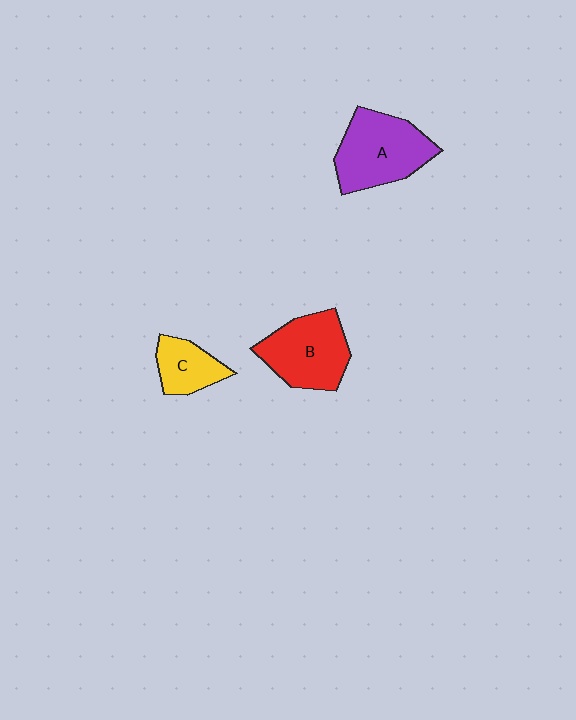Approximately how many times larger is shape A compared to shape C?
Approximately 2.0 times.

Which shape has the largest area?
Shape A (purple).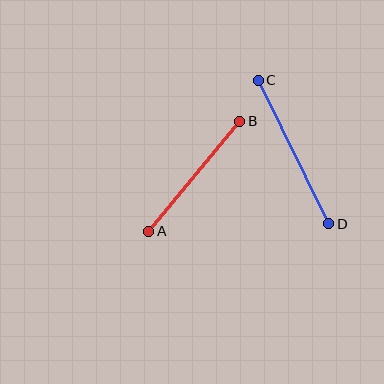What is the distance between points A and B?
The distance is approximately 143 pixels.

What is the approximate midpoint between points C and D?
The midpoint is at approximately (293, 152) pixels.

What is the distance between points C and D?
The distance is approximately 159 pixels.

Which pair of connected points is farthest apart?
Points C and D are farthest apart.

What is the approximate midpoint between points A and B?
The midpoint is at approximately (194, 176) pixels.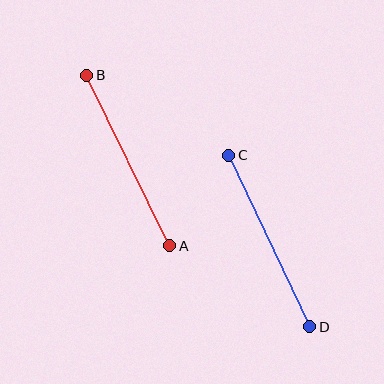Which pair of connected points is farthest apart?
Points A and B are farthest apart.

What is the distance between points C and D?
The distance is approximately 190 pixels.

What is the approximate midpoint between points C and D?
The midpoint is at approximately (269, 241) pixels.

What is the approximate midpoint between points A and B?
The midpoint is at approximately (128, 160) pixels.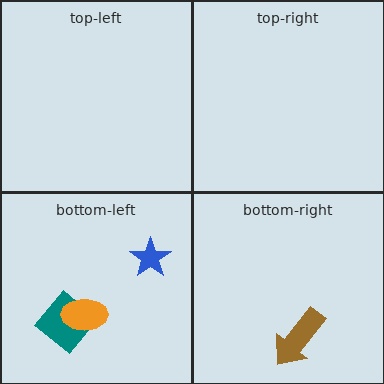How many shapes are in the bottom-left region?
3.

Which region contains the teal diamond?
The bottom-left region.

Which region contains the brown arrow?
The bottom-right region.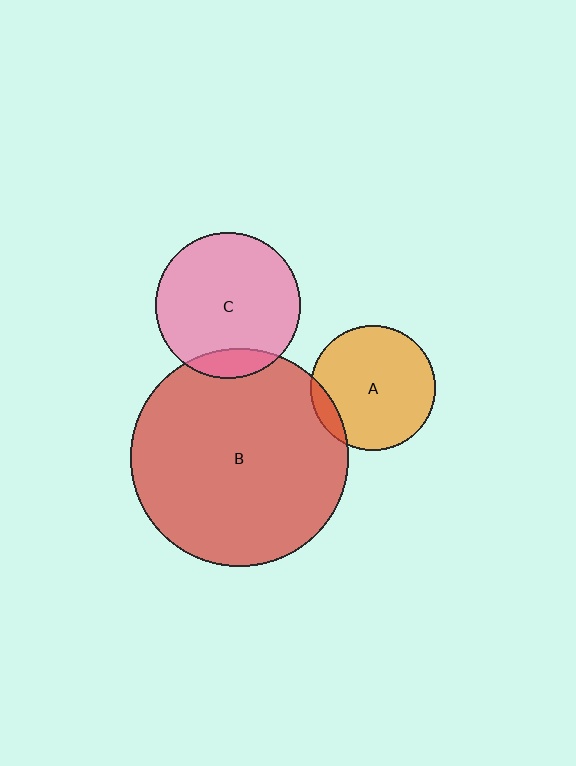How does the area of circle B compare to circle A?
Approximately 3.0 times.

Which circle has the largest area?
Circle B (red).